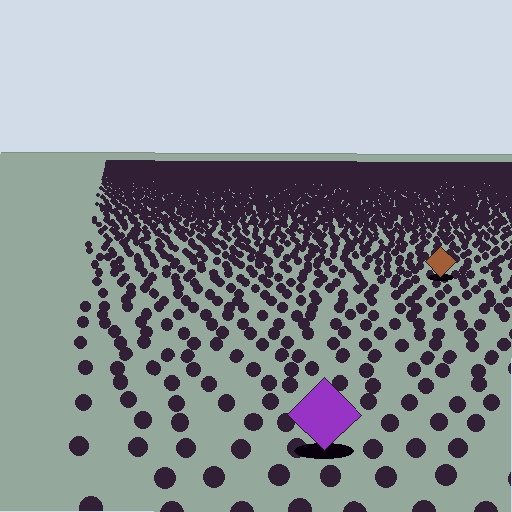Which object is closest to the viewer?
The purple diamond is closest. The texture marks near it are larger and more spread out.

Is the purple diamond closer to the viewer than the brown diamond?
Yes. The purple diamond is closer — you can tell from the texture gradient: the ground texture is coarser near it.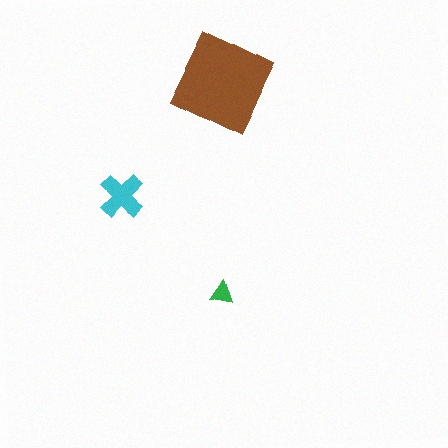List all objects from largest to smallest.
The brown diamond, the cyan cross, the green triangle.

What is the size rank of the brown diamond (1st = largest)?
1st.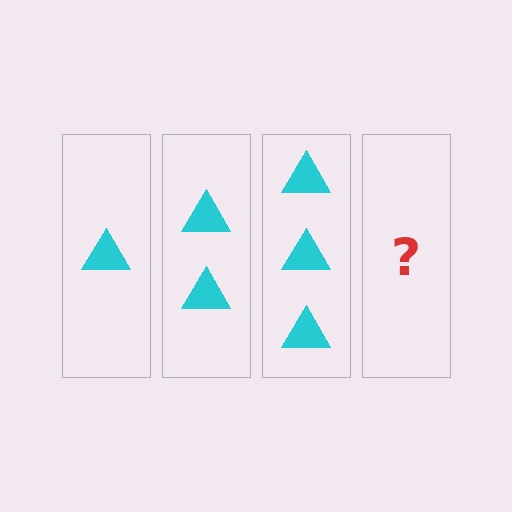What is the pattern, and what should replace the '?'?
The pattern is that each step adds one more triangle. The '?' should be 4 triangles.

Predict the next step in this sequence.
The next step is 4 triangles.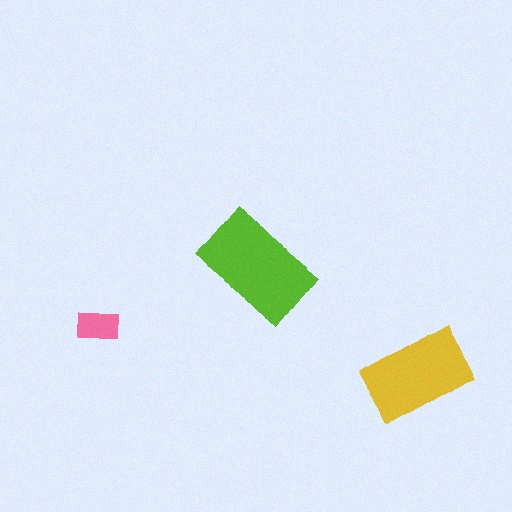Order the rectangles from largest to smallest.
the lime one, the yellow one, the pink one.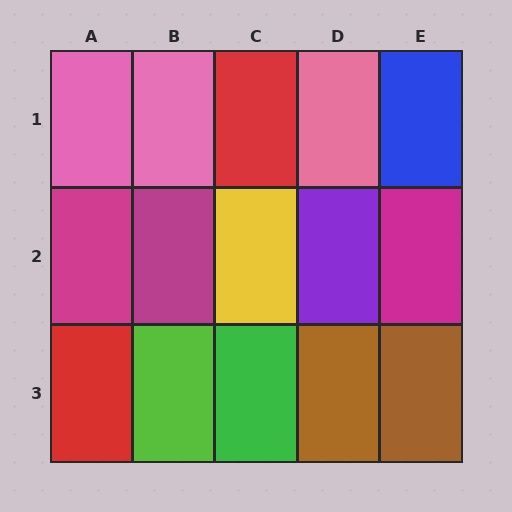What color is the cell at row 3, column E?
Brown.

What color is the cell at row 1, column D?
Pink.